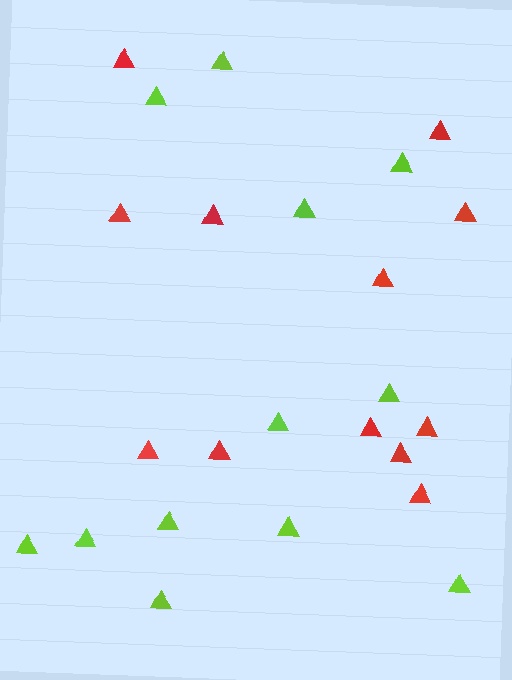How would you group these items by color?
There are 2 groups: one group of lime triangles (12) and one group of red triangles (12).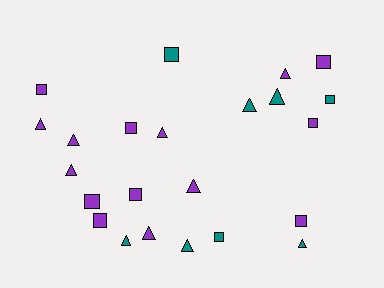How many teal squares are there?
There are 3 teal squares.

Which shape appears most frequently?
Triangle, with 12 objects.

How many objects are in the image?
There are 23 objects.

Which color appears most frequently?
Purple, with 15 objects.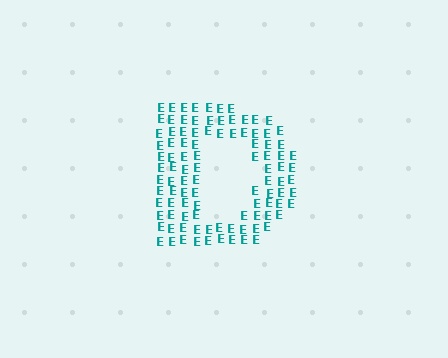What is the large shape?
The large shape is the letter D.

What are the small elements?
The small elements are letter E's.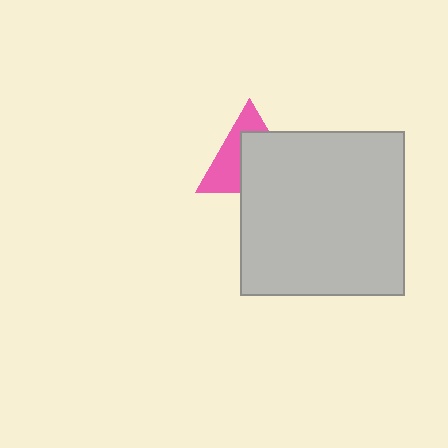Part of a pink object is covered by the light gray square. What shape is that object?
It is a triangle.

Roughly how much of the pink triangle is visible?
A small part of it is visible (roughly 44%).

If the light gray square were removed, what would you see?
You would see the complete pink triangle.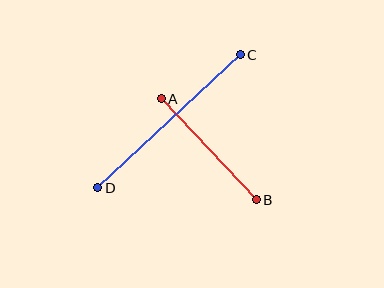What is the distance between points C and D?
The distance is approximately 195 pixels.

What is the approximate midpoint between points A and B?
The midpoint is at approximately (209, 149) pixels.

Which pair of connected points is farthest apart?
Points C and D are farthest apart.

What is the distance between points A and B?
The distance is approximately 139 pixels.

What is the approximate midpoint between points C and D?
The midpoint is at approximately (169, 121) pixels.